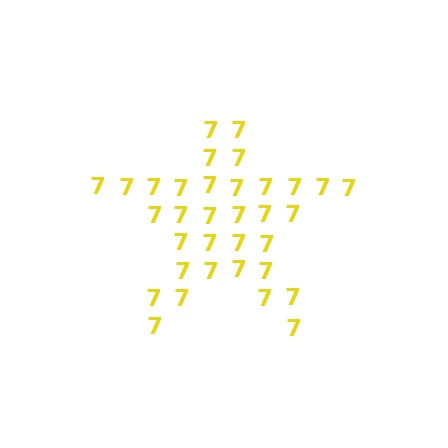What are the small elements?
The small elements are digit 7's.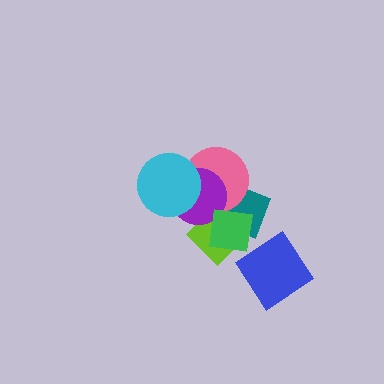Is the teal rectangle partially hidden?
Yes, it is partially covered by another shape.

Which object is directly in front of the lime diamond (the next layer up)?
The pink circle is directly in front of the lime diamond.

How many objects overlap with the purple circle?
5 objects overlap with the purple circle.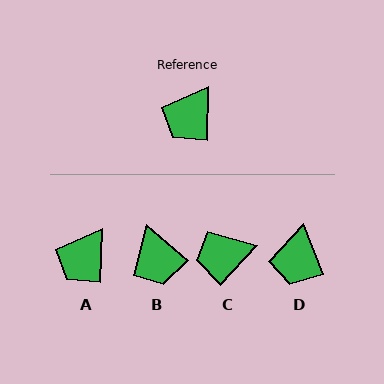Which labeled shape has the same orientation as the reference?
A.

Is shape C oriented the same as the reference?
No, it is off by about 41 degrees.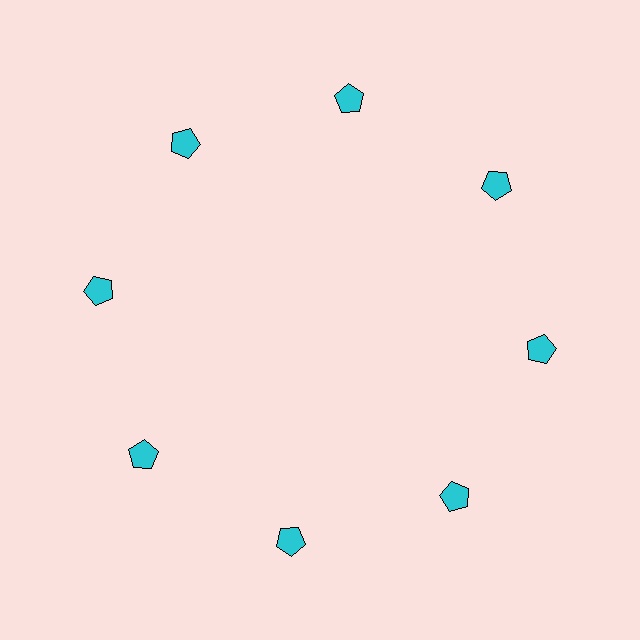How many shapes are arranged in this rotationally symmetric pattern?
There are 8 shapes, arranged in 8 groups of 1.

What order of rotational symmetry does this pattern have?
This pattern has 8-fold rotational symmetry.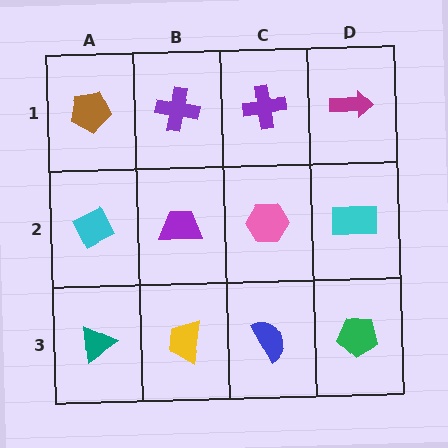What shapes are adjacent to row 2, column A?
A brown pentagon (row 1, column A), a teal triangle (row 3, column A), a purple trapezoid (row 2, column B).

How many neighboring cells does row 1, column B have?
3.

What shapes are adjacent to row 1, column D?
A cyan rectangle (row 2, column D), a purple cross (row 1, column C).